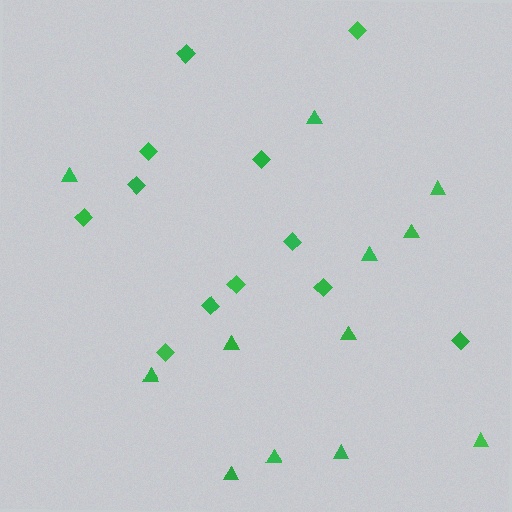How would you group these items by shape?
There are 2 groups: one group of triangles (12) and one group of diamonds (12).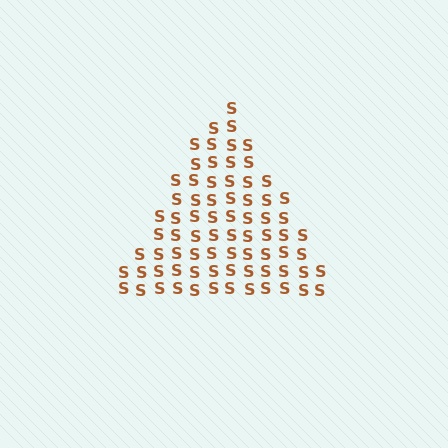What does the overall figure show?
The overall figure shows a triangle.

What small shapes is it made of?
It is made of small letter S's.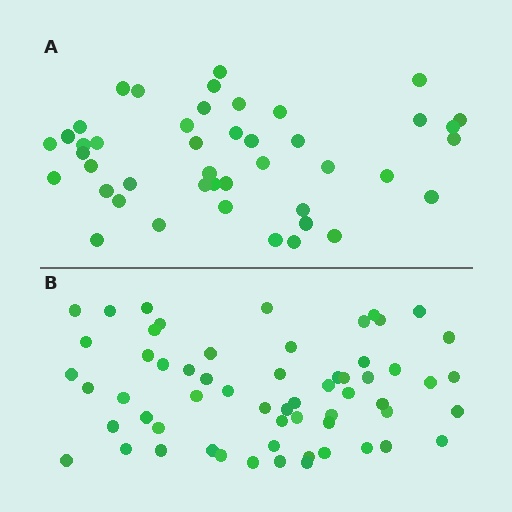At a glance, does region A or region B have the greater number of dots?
Region B (the bottom region) has more dots.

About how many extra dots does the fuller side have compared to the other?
Region B has approximately 15 more dots than region A.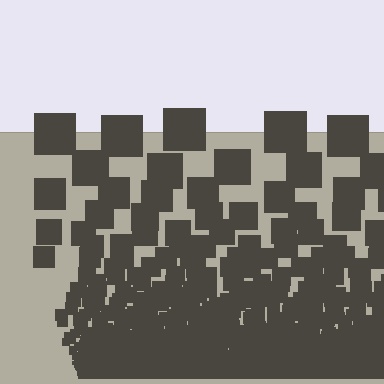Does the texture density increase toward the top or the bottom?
Density increases toward the bottom.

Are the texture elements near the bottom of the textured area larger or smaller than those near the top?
Smaller. The gradient is inverted — elements near the bottom are smaller and denser.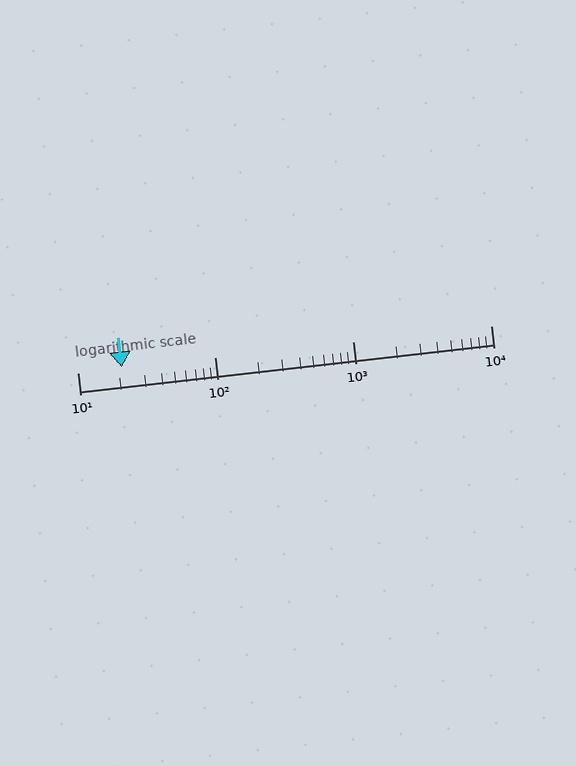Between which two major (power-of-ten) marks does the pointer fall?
The pointer is between 10 and 100.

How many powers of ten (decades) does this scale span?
The scale spans 3 decades, from 10 to 10000.